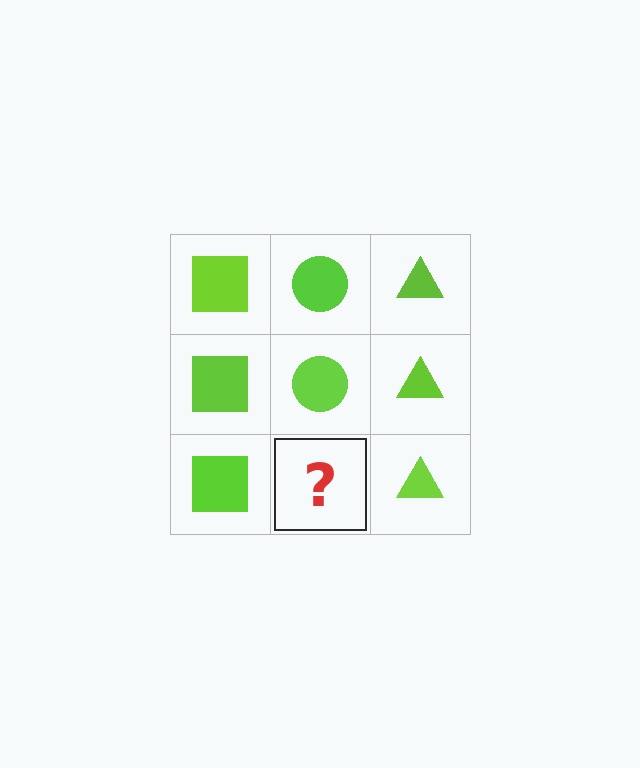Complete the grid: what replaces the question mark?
The question mark should be replaced with a lime circle.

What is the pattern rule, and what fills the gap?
The rule is that each column has a consistent shape. The gap should be filled with a lime circle.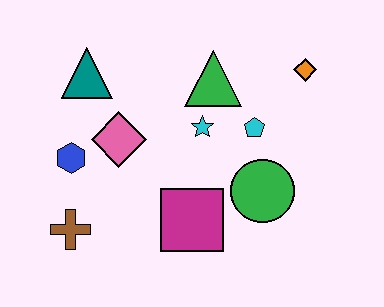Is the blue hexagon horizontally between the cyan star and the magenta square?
No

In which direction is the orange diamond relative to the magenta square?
The orange diamond is above the magenta square.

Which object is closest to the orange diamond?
The cyan pentagon is closest to the orange diamond.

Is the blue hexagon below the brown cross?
No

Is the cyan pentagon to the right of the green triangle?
Yes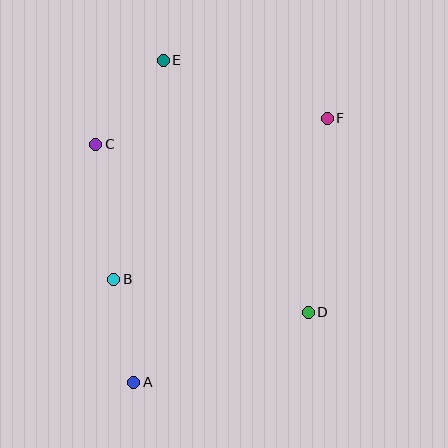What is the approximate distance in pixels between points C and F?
The distance between C and F is approximately 233 pixels.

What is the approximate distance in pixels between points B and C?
The distance between B and C is approximately 136 pixels.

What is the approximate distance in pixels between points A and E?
The distance between A and E is approximately 323 pixels.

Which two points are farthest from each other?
Points A and F are farthest from each other.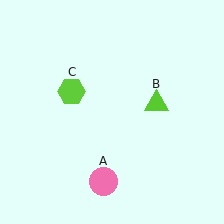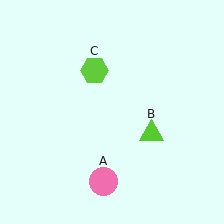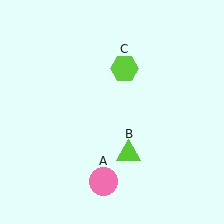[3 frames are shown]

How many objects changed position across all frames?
2 objects changed position: lime triangle (object B), lime hexagon (object C).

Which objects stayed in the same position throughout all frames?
Pink circle (object A) remained stationary.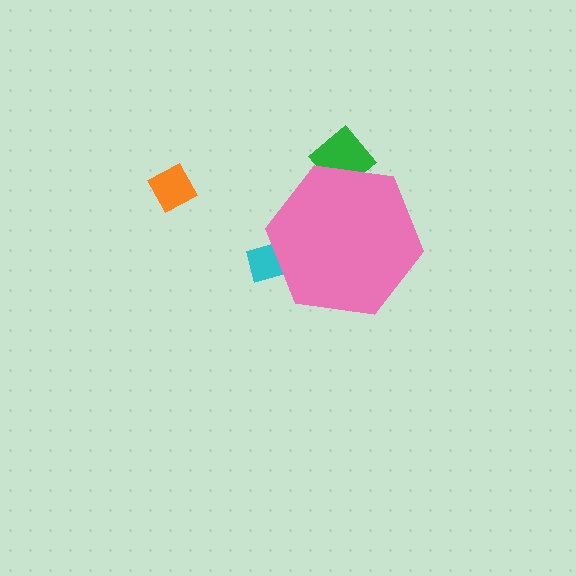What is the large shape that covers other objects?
A pink hexagon.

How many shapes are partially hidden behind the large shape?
2 shapes are partially hidden.